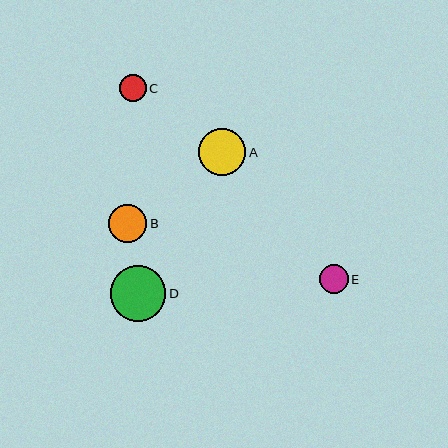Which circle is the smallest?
Circle C is the smallest with a size of approximately 26 pixels.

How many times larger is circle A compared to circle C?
Circle A is approximately 1.8 times the size of circle C.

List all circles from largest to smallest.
From largest to smallest: D, A, B, E, C.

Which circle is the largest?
Circle D is the largest with a size of approximately 55 pixels.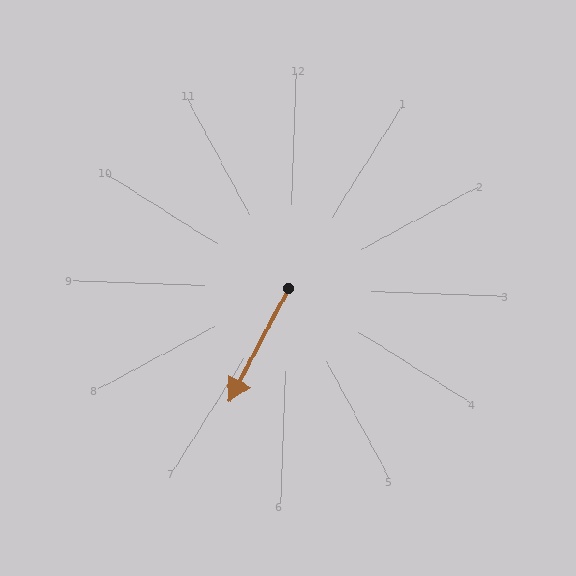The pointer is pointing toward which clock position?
Roughly 7 o'clock.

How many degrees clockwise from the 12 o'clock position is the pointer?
Approximately 205 degrees.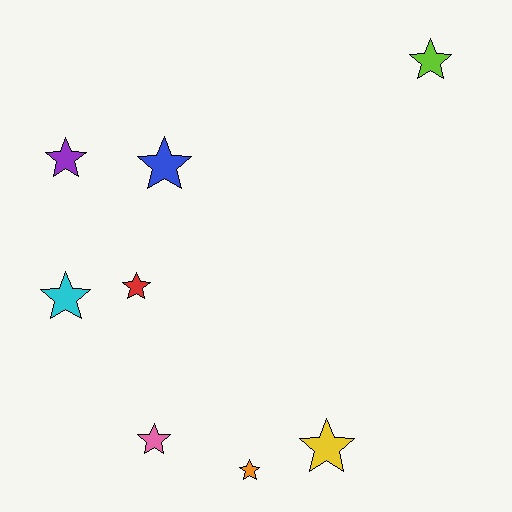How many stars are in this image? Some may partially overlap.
There are 8 stars.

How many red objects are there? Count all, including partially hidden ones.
There is 1 red object.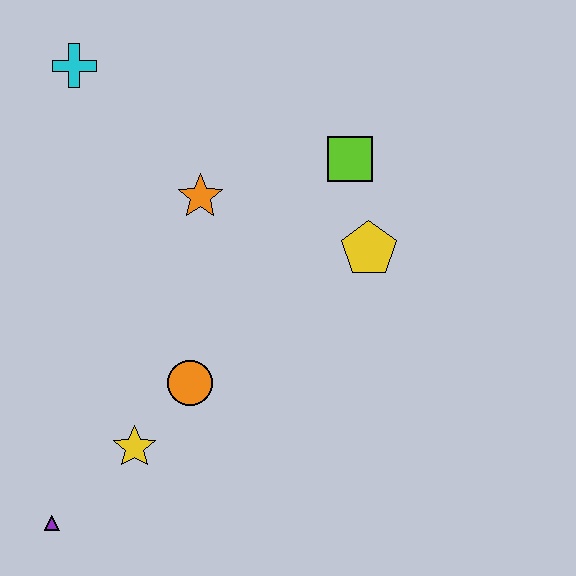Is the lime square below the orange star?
No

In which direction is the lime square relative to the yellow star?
The lime square is above the yellow star.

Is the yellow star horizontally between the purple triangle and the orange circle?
Yes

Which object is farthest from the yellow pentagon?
The purple triangle is farthest from the yellow pentagon.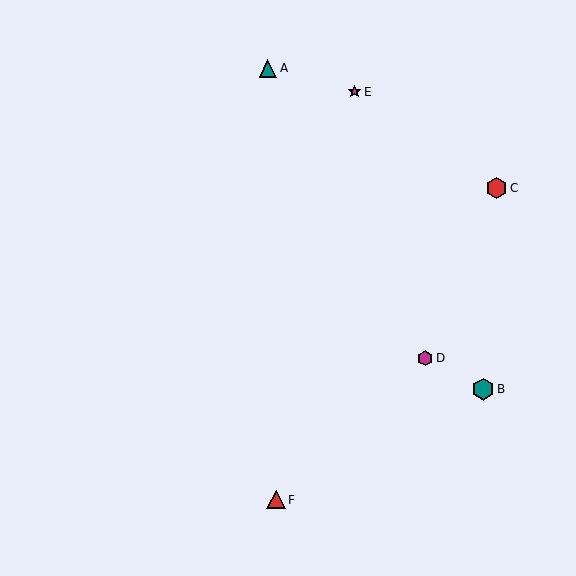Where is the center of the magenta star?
The center of the magenta star is at (355, 92).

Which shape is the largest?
The teal hexagon (labeled B) is the largest.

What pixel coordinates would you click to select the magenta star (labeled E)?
Click at (355, 92) to select the magenta star E.